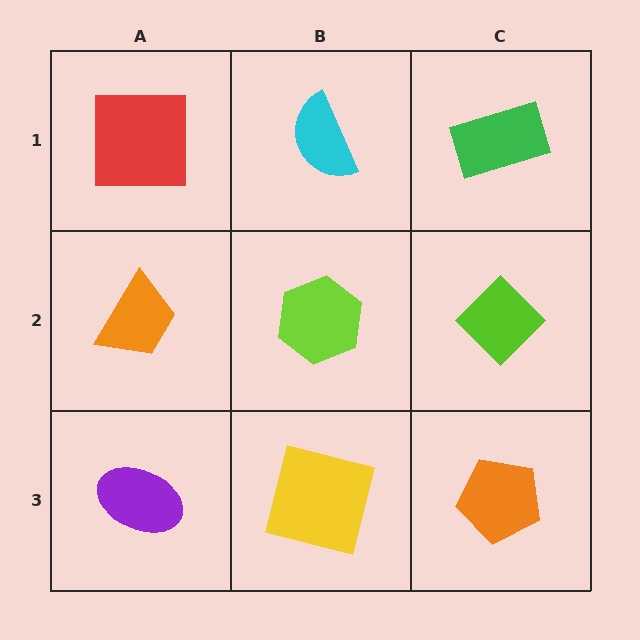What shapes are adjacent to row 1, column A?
An orange trapezoid (row 2, column A), a cyan semicircle (row 1, column B).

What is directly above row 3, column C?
A lime diamond.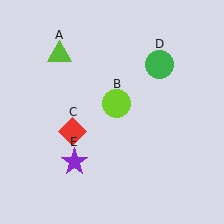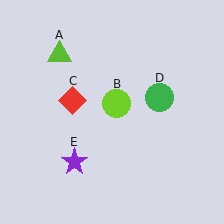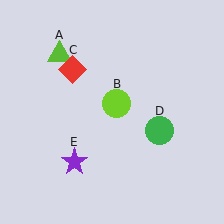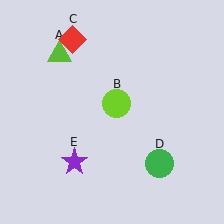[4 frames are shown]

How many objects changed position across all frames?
2 objects changed position: red diamond (object C), green circle (object D).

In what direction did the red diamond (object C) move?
The red diamond (object C) moved up.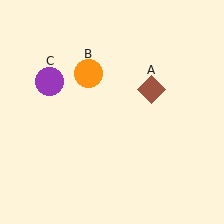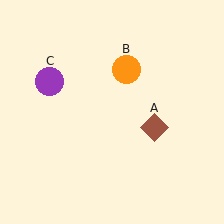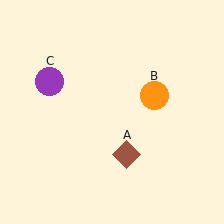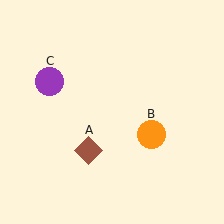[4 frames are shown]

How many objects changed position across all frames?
2 objects changed position: brown diamond (object A), orange circle (object B).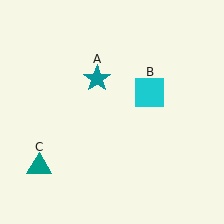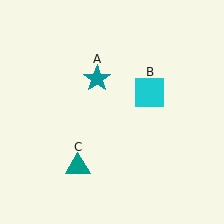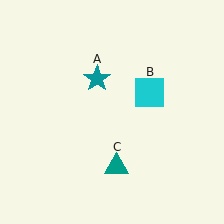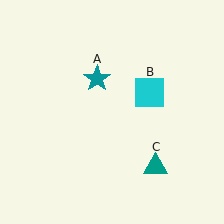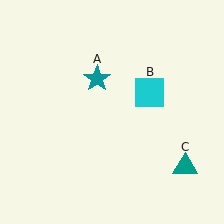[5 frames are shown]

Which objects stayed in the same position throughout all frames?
Teal star (object A) and cyan square (object B) remained stationary.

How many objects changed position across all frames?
1 object changed position: teal triangle (object C).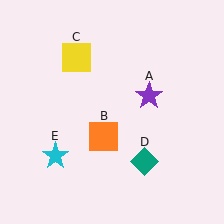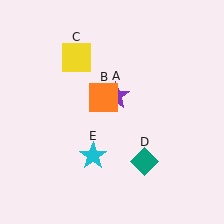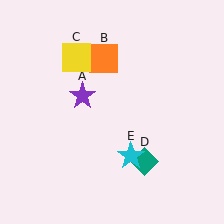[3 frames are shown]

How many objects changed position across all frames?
3 objects changed position: purple star (object A), orange square (object B), cyan star (object E).